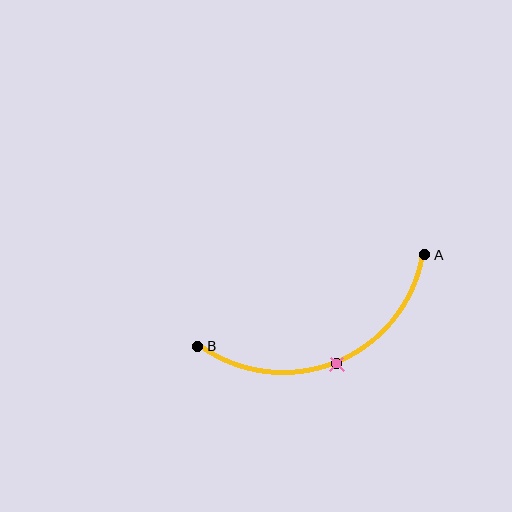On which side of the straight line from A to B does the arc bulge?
The arc bulges below the straight line connecting A and B.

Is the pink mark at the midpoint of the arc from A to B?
Yes. The pink mark lies on the arc at equal arc-length from both A and B — it is the arc midpoint.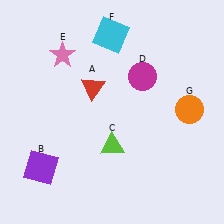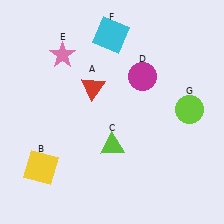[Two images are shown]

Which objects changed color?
B changed from purple to yellow. G changed from orange to lime.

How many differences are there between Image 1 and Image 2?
There are 2 differences between the two images.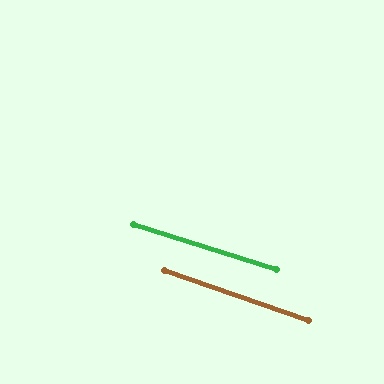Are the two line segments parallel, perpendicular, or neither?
Parallel — their directions differ by only 1.8°.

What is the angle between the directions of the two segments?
Approximately 2 degrees.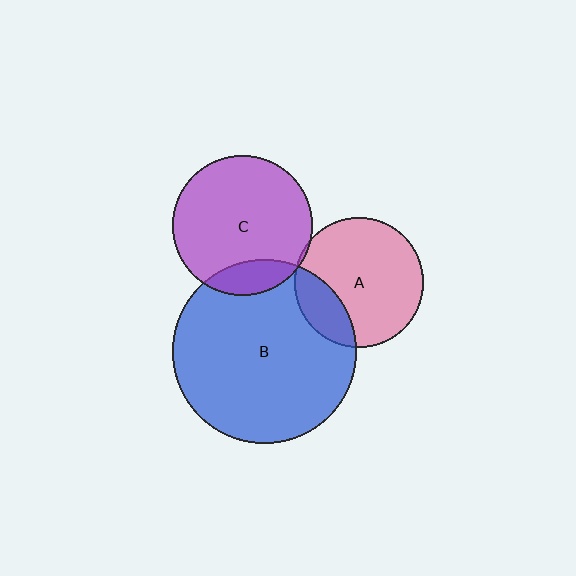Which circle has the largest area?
Circle B (blue).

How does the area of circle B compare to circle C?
Approximately 1.7 times.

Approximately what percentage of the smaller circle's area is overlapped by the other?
Approximately 5%.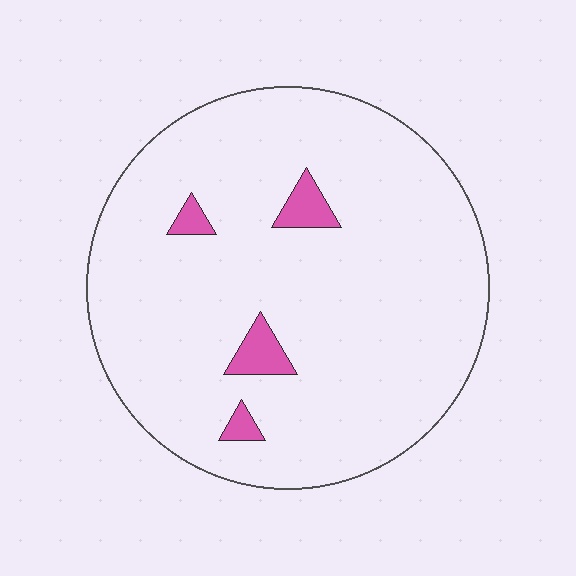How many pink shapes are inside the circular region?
4.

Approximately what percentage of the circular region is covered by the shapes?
Approximately 5%.